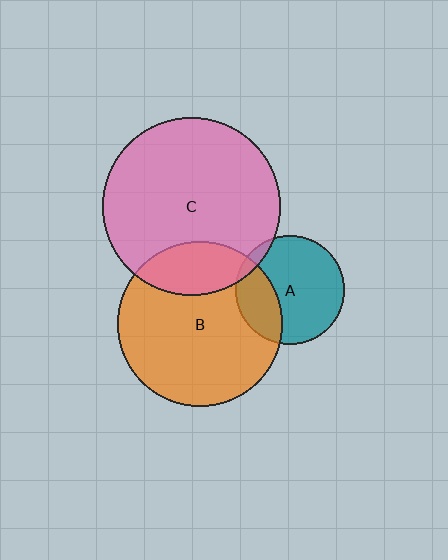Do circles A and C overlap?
Yes.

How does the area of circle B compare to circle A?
Approximately 2.3 times.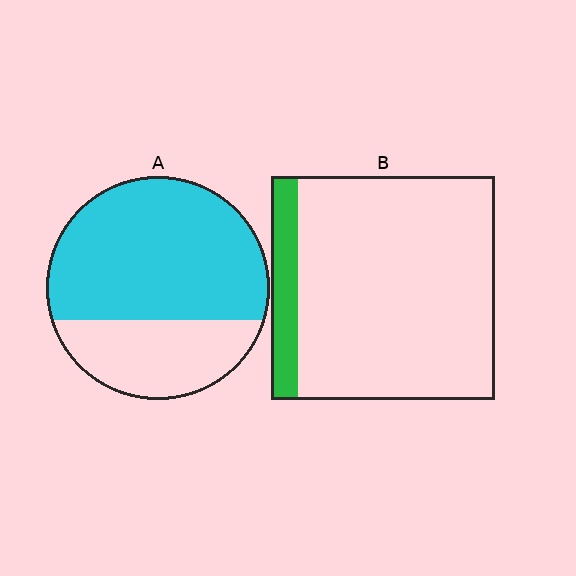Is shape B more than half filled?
No.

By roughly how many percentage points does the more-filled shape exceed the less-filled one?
By roughly 55 percentage points (A over B).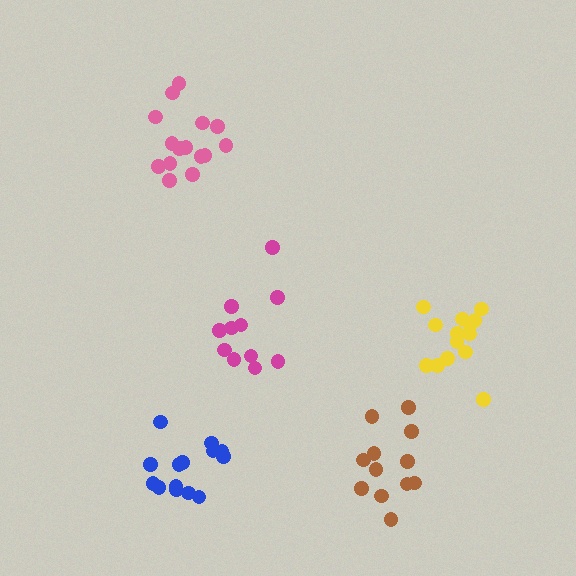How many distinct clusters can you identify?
There are 5 distinct clusters.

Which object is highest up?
The pink cluster is topmost.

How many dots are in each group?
Group 1: 12 dots, Group 2: 11 dots, Group 3: 14 dots, Group 4: 15 dots, Group 5: 15 dots (67 total).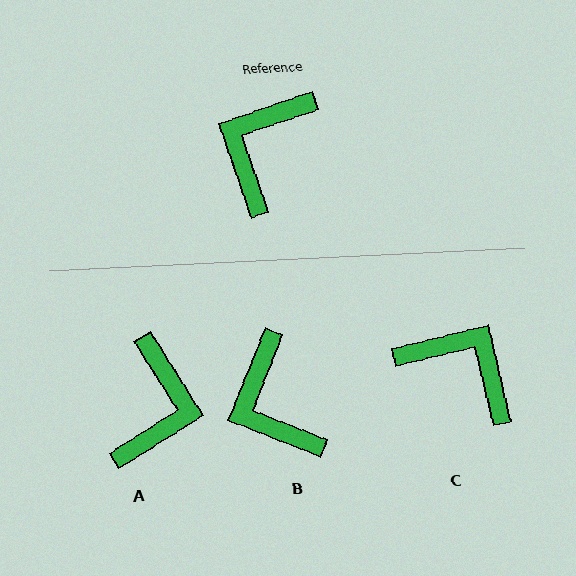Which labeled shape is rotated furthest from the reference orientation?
A, about 167 degrees away.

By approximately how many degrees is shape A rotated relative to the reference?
Approximately 167 degrees clockwise.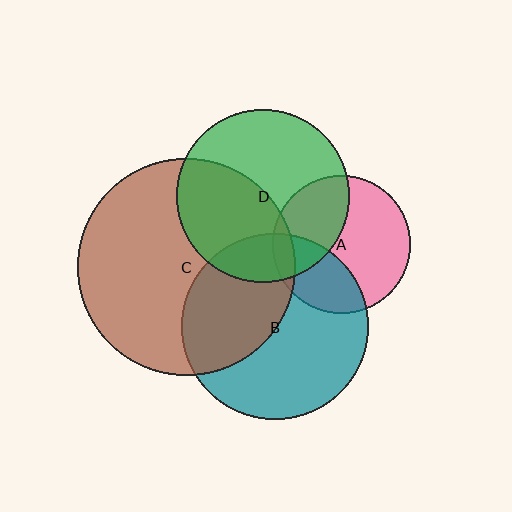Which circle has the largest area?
Circle C (brown).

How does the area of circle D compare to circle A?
Approximately 1.6 times.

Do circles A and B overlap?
Yes.